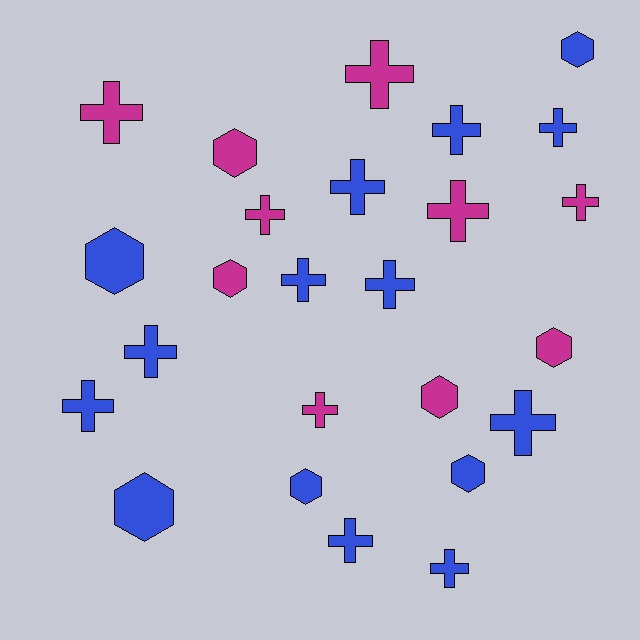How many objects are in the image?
There are 25 objects.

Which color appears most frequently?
Blue, with 15 objects.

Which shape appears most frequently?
Cross, with 16 objects.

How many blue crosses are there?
There are 10 blue crosses.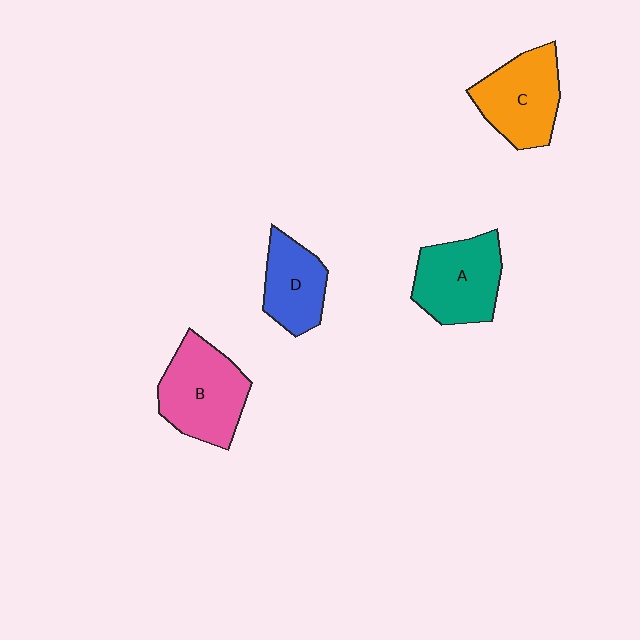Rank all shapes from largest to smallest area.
From largest to smallest: B (pink), A (teal), C (orange), D (blue).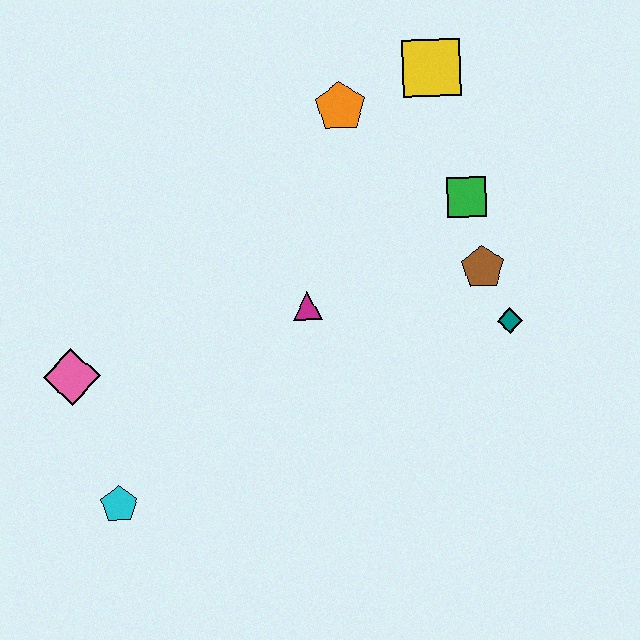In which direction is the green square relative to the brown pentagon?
The green square is above the brown pentagon.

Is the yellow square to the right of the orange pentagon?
Yes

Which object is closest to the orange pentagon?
The yellow square is closest to the orange pentagon.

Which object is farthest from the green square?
The cyan pentagon is farthest from the green square.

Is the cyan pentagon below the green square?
Yes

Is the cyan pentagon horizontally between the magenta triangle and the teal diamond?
No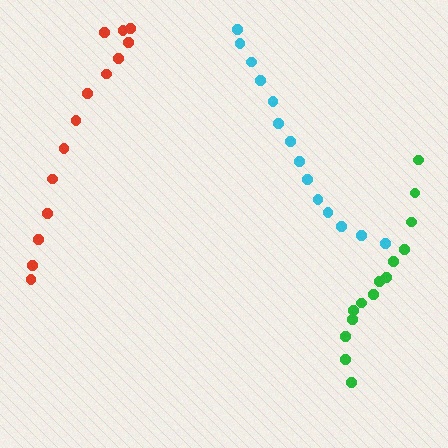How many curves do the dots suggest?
There are 3 distinct paths.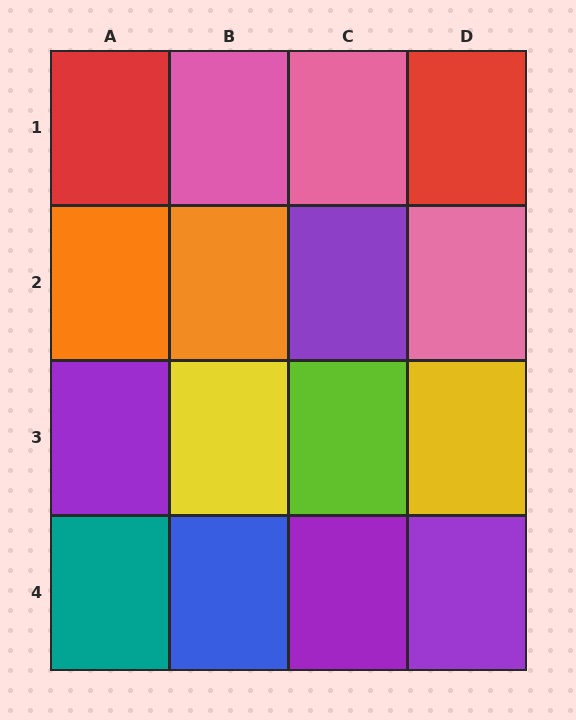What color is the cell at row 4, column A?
Teal.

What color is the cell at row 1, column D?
Red.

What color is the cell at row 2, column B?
Orange.